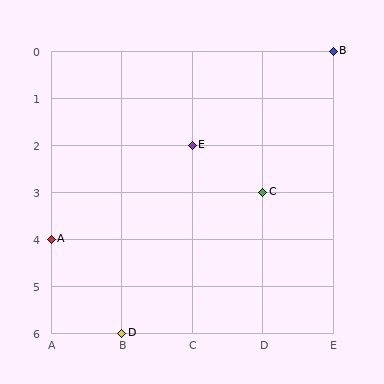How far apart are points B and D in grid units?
Points B and D are 3 columns and 6 rows apart (about 6.7 grid units diagonally).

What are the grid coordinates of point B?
Point B is at grid coordinates (E, 0).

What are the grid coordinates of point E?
Point E is at grid coordinates (C, 2).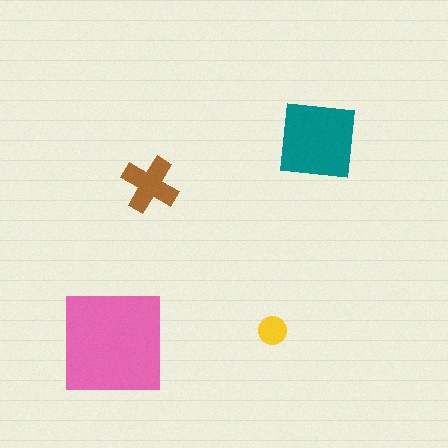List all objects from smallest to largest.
The yellow circle, the brown cross, the teal square, the pink square.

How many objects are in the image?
There are 4 objects in the image.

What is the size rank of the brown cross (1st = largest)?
3rd.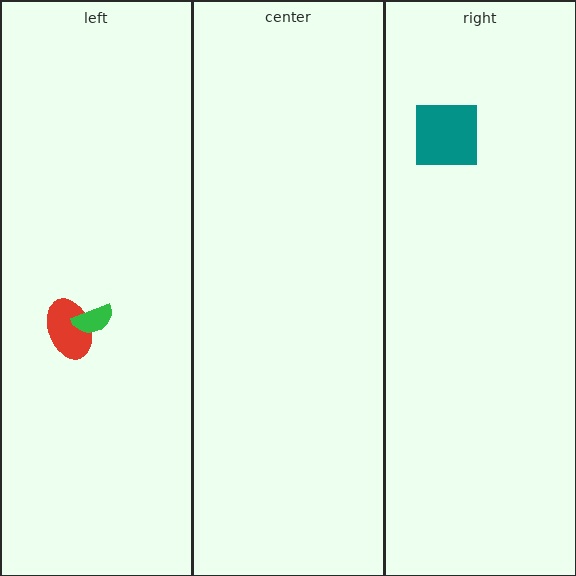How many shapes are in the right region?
1.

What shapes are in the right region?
The teal square.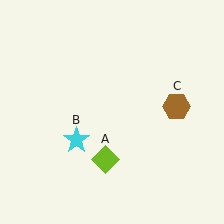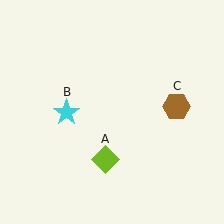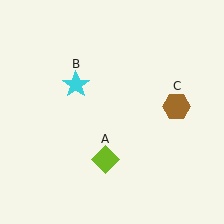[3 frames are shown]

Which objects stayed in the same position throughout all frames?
Lime diamond (object A) and brown hexagon (object C) remained stationary.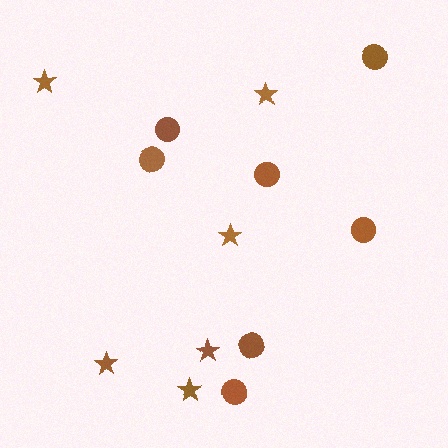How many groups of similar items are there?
There are 2 groups: one group of circles (7) and one group of stars (6).